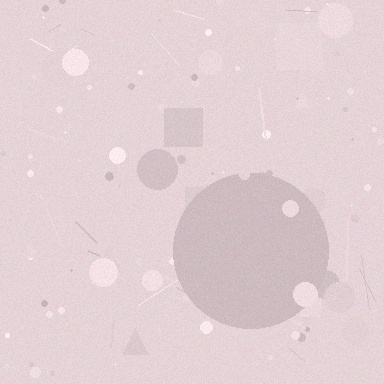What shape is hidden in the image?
A circle is hidden in the image.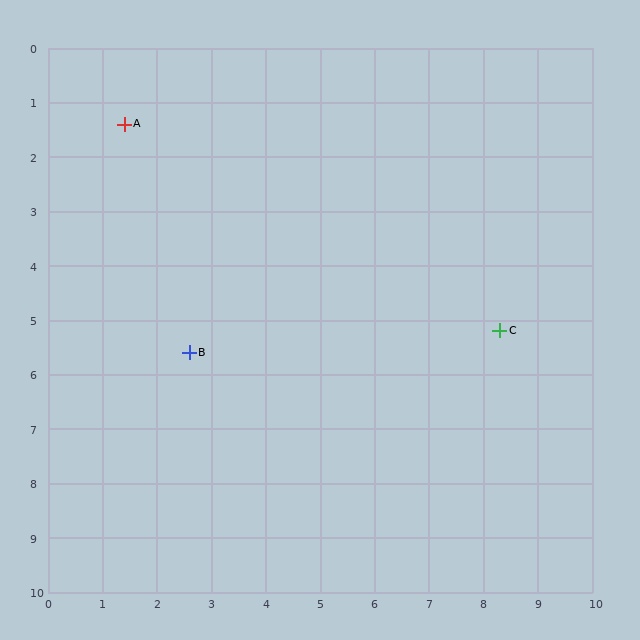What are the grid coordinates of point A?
Point A is at approximately (1.4, 1.4).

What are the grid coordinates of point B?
Point B is at approximately (2.6, 5.6).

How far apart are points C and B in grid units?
Points C and B are about 5.7 grid units apart.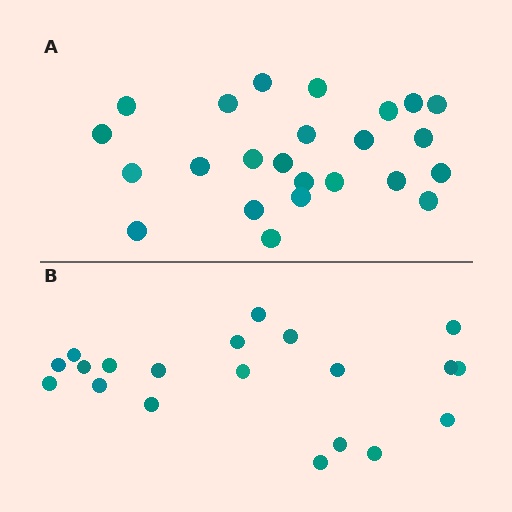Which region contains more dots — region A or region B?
Region A (the top region) has more dots.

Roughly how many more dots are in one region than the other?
Region A has about 4 more dots than region B.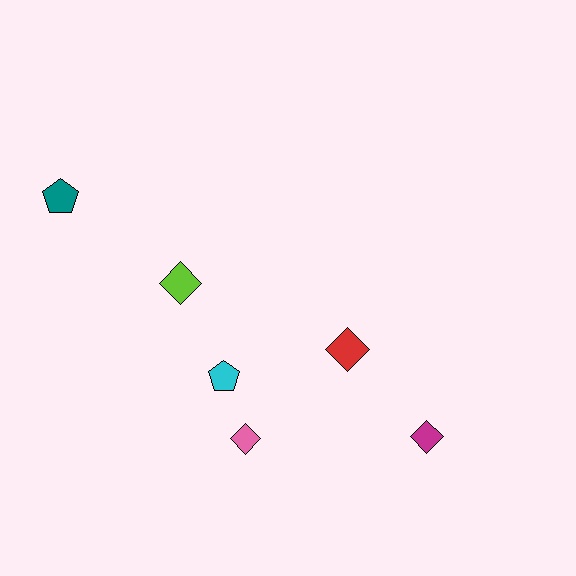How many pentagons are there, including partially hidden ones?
There are 2 pentagons.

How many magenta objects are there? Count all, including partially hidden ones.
There is 1 magenta object.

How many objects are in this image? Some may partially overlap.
There are 6 objects.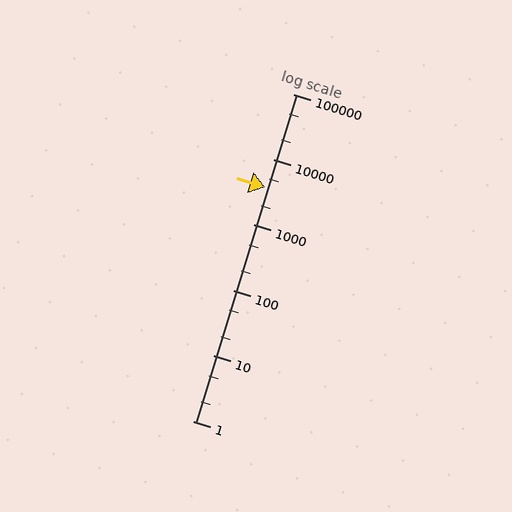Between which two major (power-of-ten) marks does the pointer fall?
The pointer is between 1000 and 10000.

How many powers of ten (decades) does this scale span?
The scale spans 5 decades, from 1 to 100000.